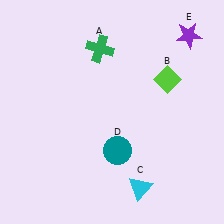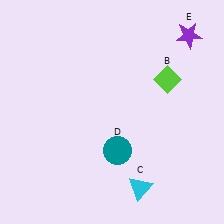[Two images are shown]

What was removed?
The green cross (A) was removed in Image 2.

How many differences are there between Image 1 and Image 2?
There is 1 difference between the two images.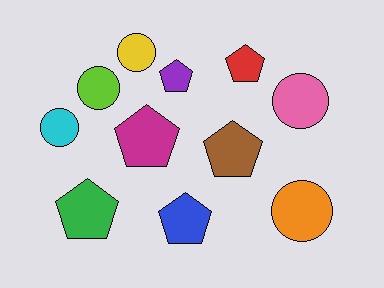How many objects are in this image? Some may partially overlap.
There are 11 objects.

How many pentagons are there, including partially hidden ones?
There are 6 pentagons.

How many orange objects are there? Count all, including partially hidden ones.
There is 1 orange object.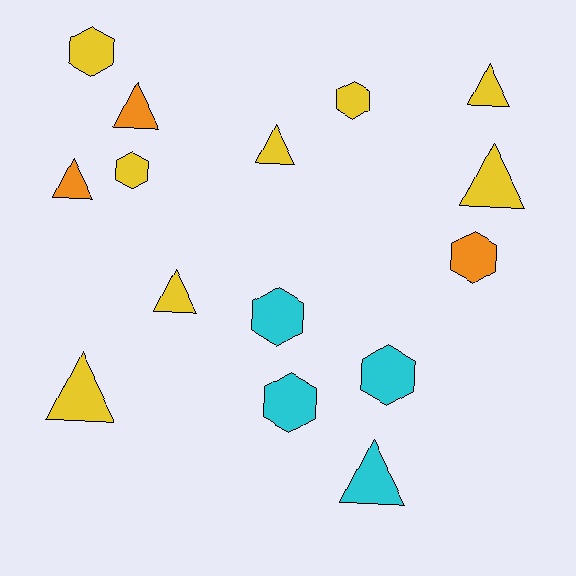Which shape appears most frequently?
Triangle, with 8 objects.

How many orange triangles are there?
There are 2 orange triangles.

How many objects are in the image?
There are 15 objects.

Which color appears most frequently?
Yellow, with 8 objects.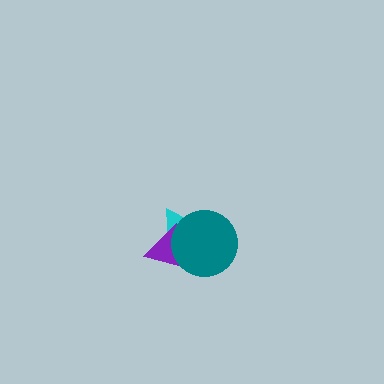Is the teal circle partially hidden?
No, no other shape covers it.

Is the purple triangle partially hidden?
Yes, it is partially covered by another shape.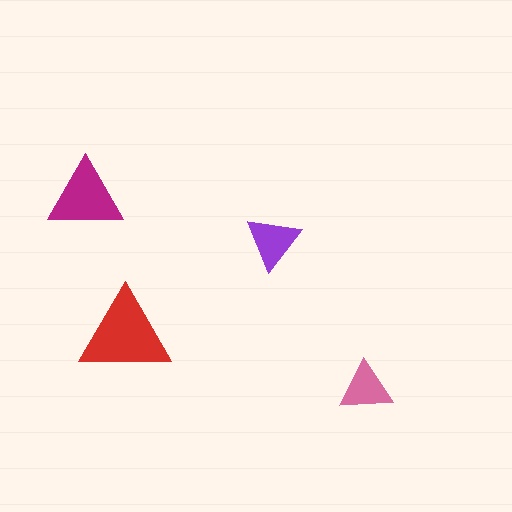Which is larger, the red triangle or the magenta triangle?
The red one.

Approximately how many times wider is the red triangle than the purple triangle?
About 1.5 times wider.